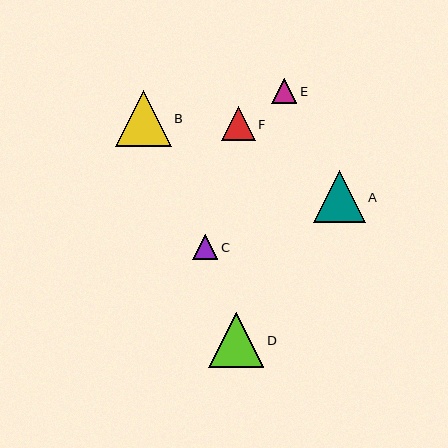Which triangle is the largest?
Triangle B is the largest with a size of approximately 55 pixels.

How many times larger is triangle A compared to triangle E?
Triangle A is approximately 2.1 times the size of triangle E.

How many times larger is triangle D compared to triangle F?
Triangle D is approximately 1.6 times the size of triangle F.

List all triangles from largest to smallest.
From largest to smallest: B, D, A, F, E, C.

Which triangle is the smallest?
Triangle C is the smallest with a size of approximately 25 pixels.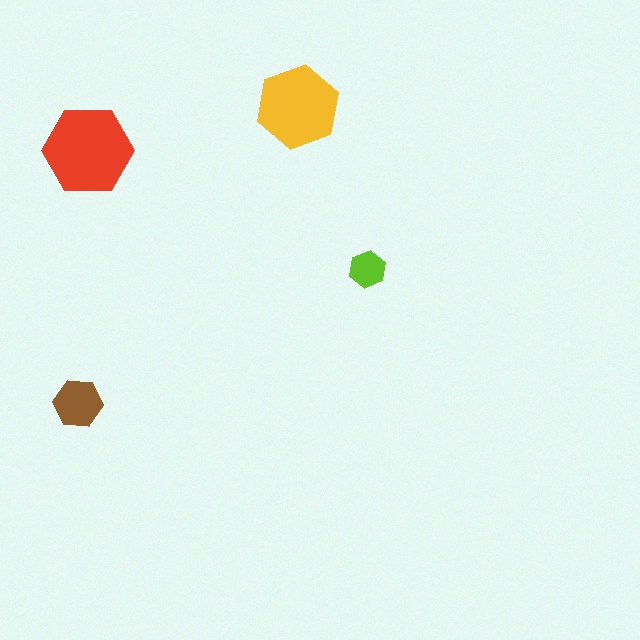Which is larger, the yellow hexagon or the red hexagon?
The red one.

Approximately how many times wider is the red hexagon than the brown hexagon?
About 2 times wider.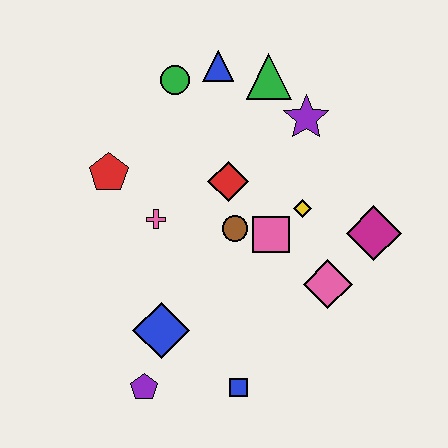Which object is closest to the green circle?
The blue triangle is closest to the green circle.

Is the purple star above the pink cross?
Yes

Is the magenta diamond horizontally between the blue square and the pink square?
No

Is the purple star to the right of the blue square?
Yes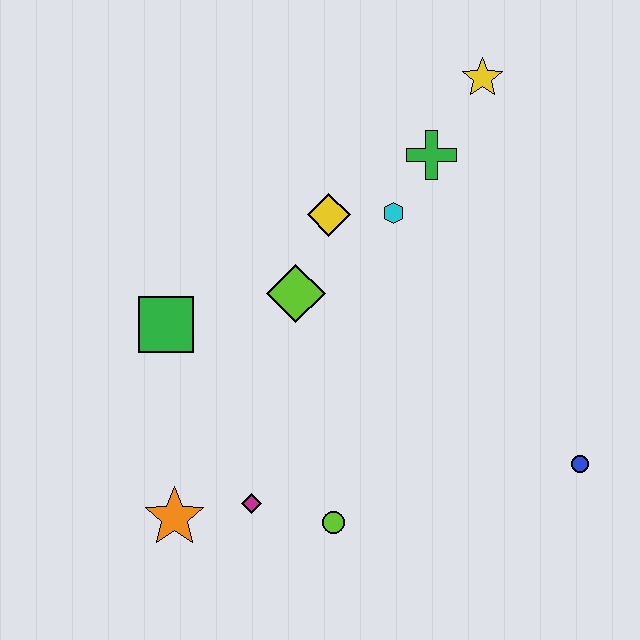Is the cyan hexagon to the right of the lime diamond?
Yes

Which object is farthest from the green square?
The blue circle is farthest from the green square.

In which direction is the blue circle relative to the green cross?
The blue circle is below the green cross.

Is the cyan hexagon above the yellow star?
No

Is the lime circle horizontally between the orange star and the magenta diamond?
No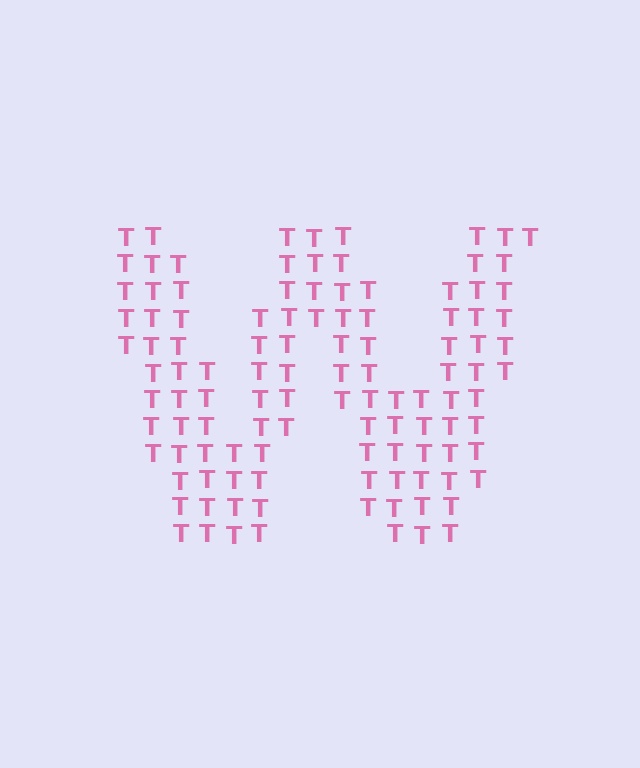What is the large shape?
The large shape is the letter W.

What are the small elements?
The small elements are letter T's.